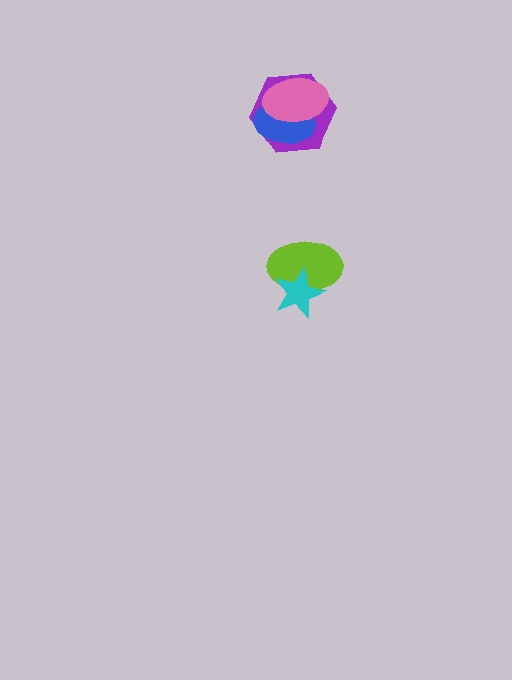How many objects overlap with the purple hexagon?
2 objects overlap with the purple hexagon.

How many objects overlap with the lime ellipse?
1 object overlaps with the lime ellipse.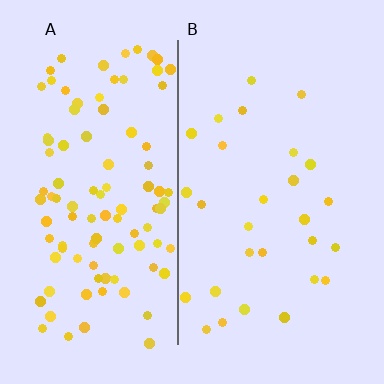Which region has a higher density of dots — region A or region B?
A (the left).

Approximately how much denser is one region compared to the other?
Approximately 3.6× — region A over region B.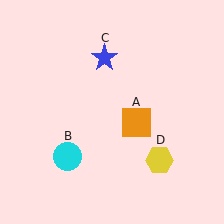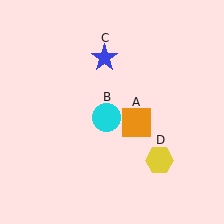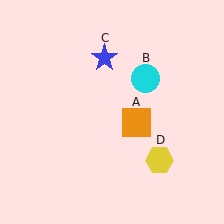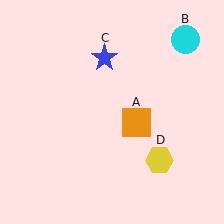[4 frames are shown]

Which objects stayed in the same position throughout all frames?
Orange square (object A) and blue star (object C) and yellow hexagon (object D) remained stationary.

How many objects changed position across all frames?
1 object changed position: cyan circle (object B).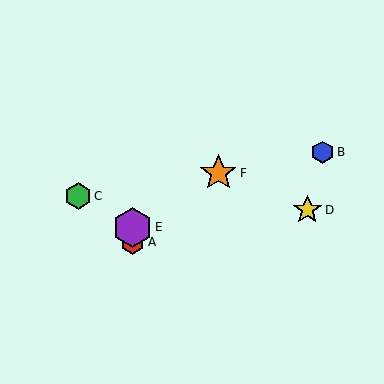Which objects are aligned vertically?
Objects A, E are aligned vertically.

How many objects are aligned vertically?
2 objects (A, E) are aligned vertically.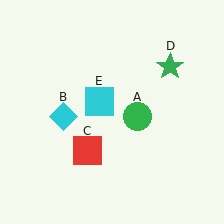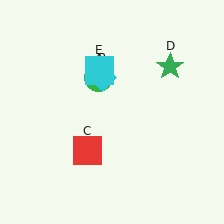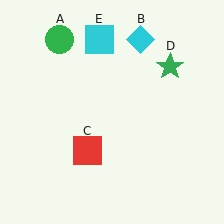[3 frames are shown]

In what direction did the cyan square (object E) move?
The cyan square (object E) moved up.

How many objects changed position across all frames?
3 objects changed position: green circle (object A), cyan diamond (object B), cyan square (object E).